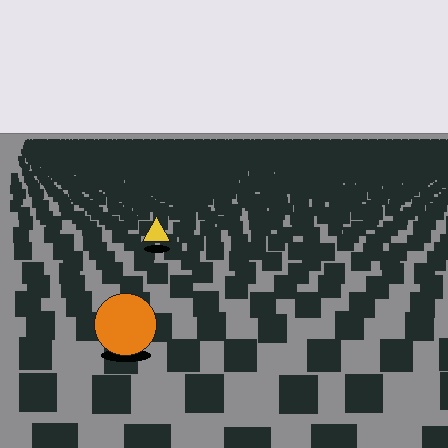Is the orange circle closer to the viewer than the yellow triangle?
Yes. The orange circle is closer — you can tell from the texture gradient: the ground texture is coarser near it.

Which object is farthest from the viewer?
The yellow triangle is farthest from the viewer. It appears smaller and the ground texture around it is denser.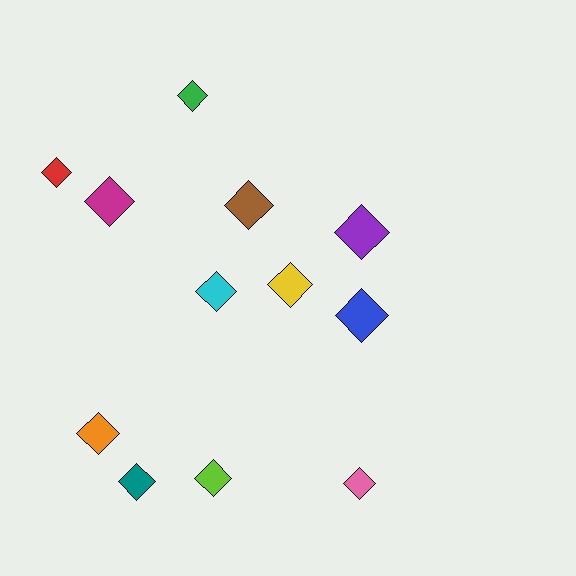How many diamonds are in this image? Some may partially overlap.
There are 12 diamonds.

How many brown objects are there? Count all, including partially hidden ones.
There is 1 brown object.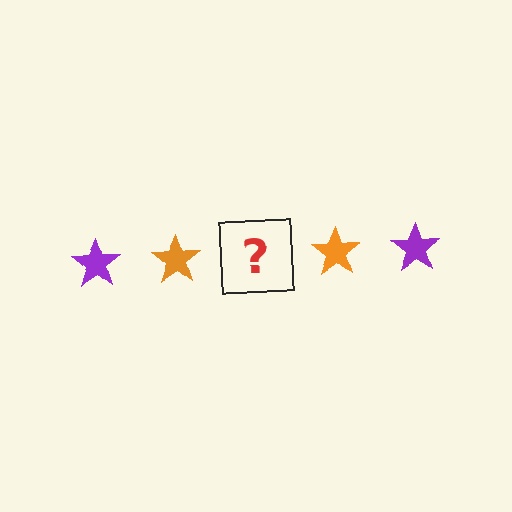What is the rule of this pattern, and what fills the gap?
The rule is that the pattern cycles through purple, orange stars. The gap should be filled with a purple star.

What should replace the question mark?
The question mark should be replaced with a purple star.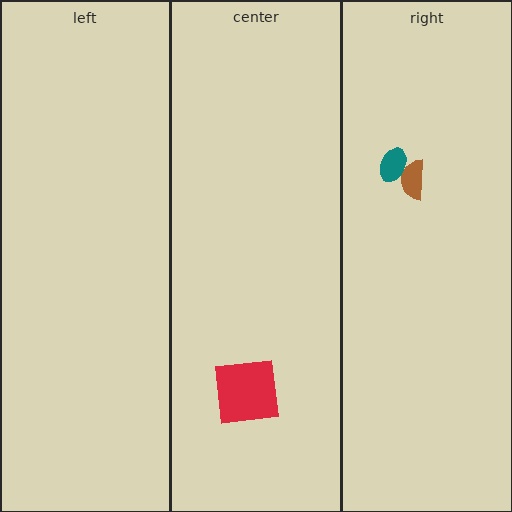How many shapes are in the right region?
2.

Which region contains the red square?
The center region.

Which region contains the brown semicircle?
The right region.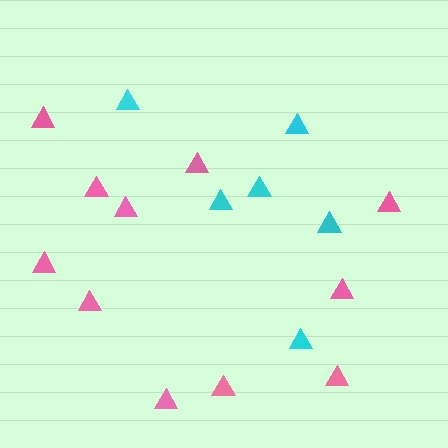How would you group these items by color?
There are 2 groups: one group of pink triangles (11) and one group of cyan triangles (6).